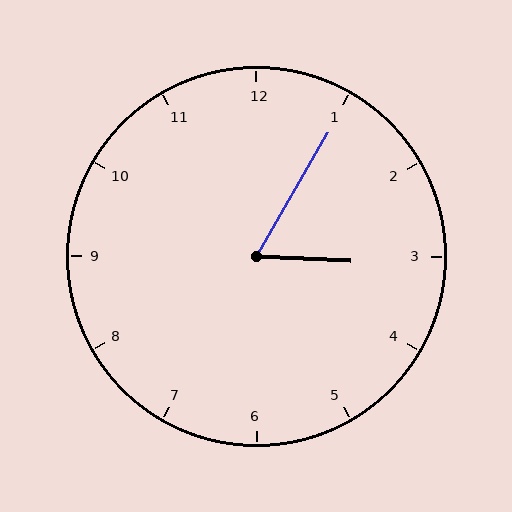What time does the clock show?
3:05.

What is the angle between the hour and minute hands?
Approximately 62 degrees.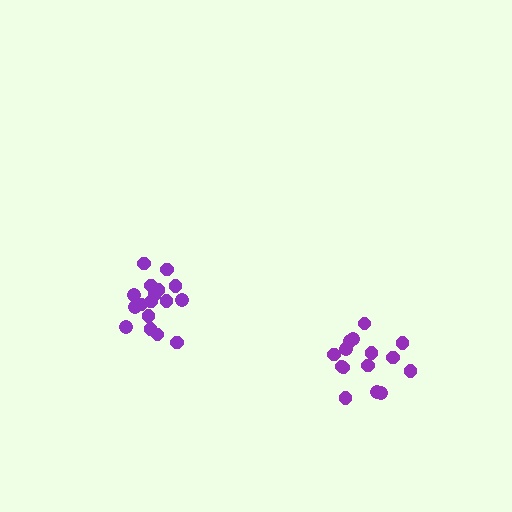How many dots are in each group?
Group 1: 15 dots, Group 2: 17 dots (32 total).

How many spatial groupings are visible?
There are 2 spatial groupings.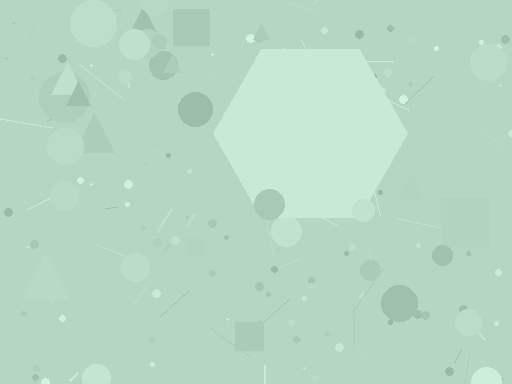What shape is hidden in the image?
A hexagon is hidden in the image.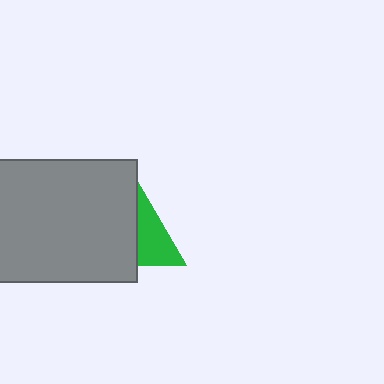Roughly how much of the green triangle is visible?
About half of it is visible (roughly 48%).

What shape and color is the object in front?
The object in front is a gray rectangle.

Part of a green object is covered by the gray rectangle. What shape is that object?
It is a triangle.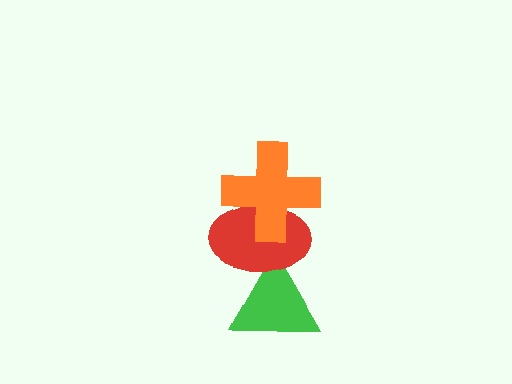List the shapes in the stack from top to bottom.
From top to bottom: the orange cross, the red ellipse, the green triangle.